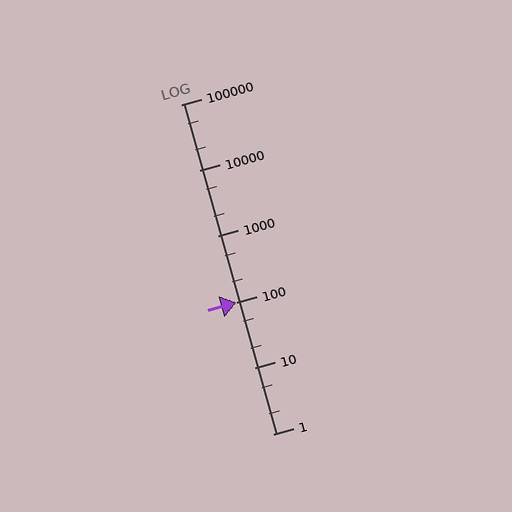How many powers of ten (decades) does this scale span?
The scale spans 5 decades, from 1 to 100000.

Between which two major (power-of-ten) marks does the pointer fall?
The pointer is between 100 and 1000.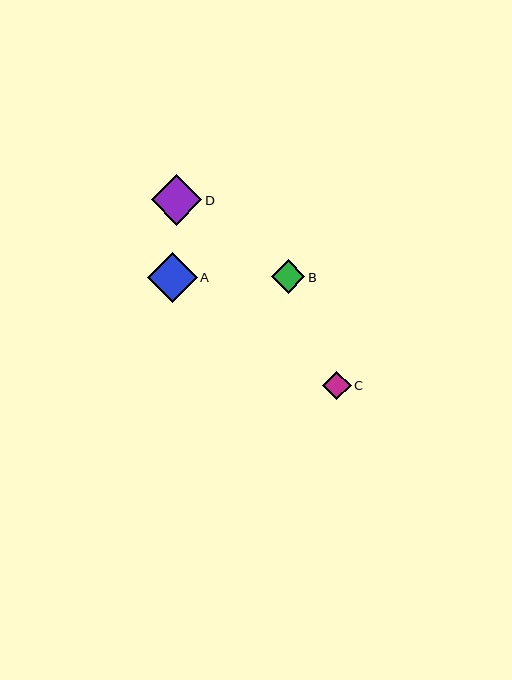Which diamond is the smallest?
Diamond C is the smallest with a size of approximately 29 pixels.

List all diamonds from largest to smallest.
From largest to smallest: D, A, B, C.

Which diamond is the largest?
Diamond D is the largest with a size of approximately 51 pixels.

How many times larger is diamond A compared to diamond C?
Diamond A is approximately 1.7 times the size of diamond C.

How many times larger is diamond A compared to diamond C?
Diamond A is approximately 1.7 times the size of diamond C.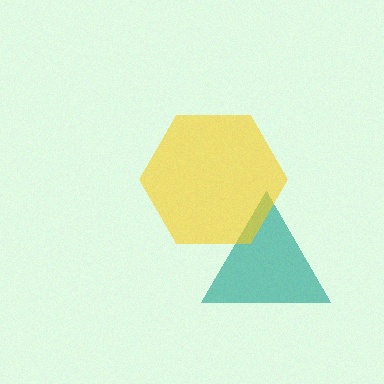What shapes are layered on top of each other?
The layered shapes are: a teal triangle, a yellow hexagon.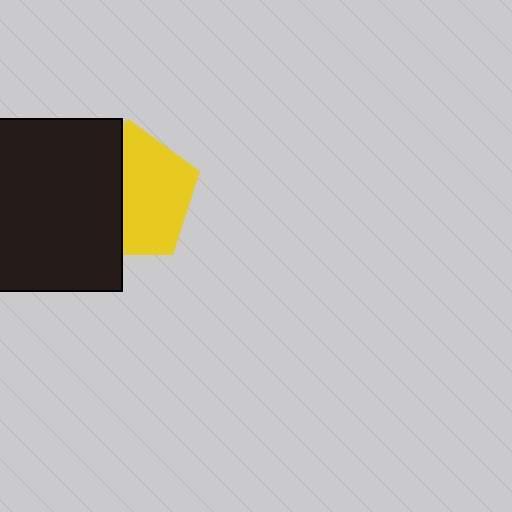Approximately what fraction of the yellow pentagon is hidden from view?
Roughly 45% of the yellow pentagon is hidden behind the black square.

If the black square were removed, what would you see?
You would see the complete yellow pentagon.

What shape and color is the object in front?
The object in front is a black square.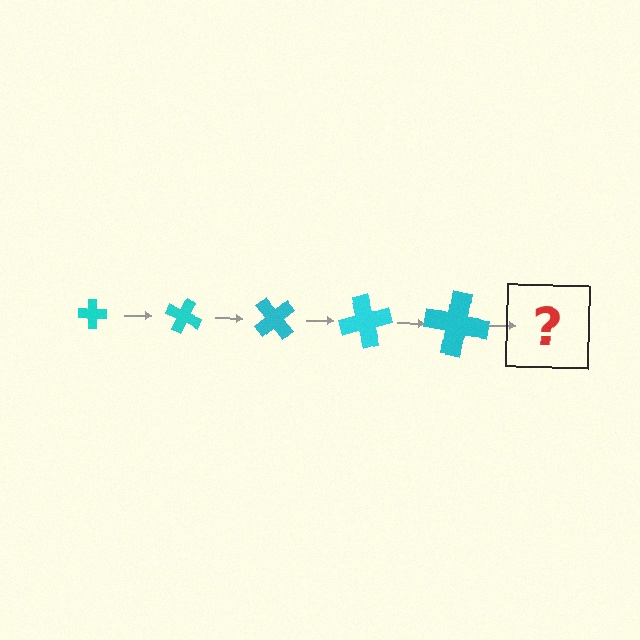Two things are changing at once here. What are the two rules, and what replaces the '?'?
The two rules are that the cross grows larger each step and it rotates 25 degrees each step. The '?' should be a cross, larger than the previous one and rotated 125 degrees from the start.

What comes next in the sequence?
The next element should be a cross, larger than the previous one and rotated 125 degrees from the start.